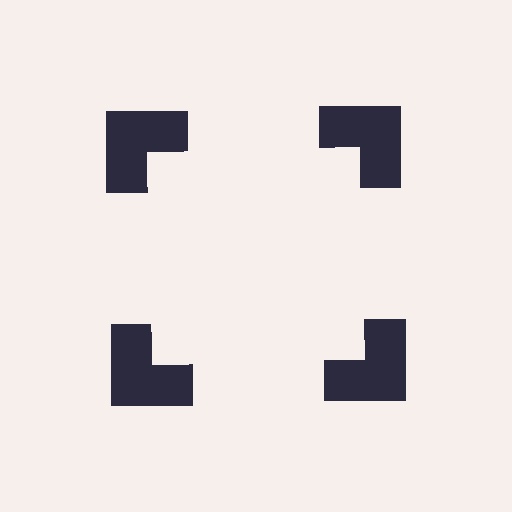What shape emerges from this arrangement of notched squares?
An illusory square — its edges are inferred from the aligned wedge cuts in the notched squares, not physically drawn.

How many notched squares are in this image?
There are 4 — one at each vertex of the illusory square.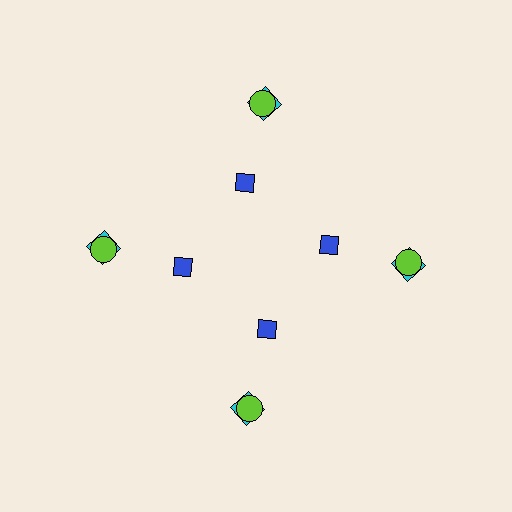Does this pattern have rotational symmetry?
Yes, this pattern has 4-fold rotational symmetry. It looks the same after rotating 90 degrees around the center.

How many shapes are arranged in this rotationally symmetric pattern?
There are 12 shapes, arranged in 4 groups of 3.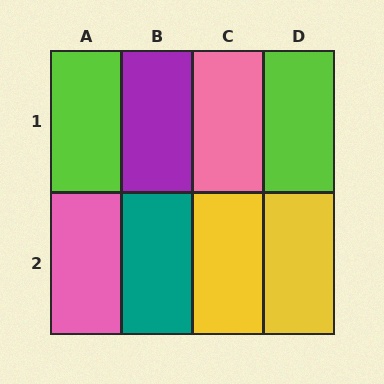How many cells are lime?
2 cells are lime.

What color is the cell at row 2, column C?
Yellow.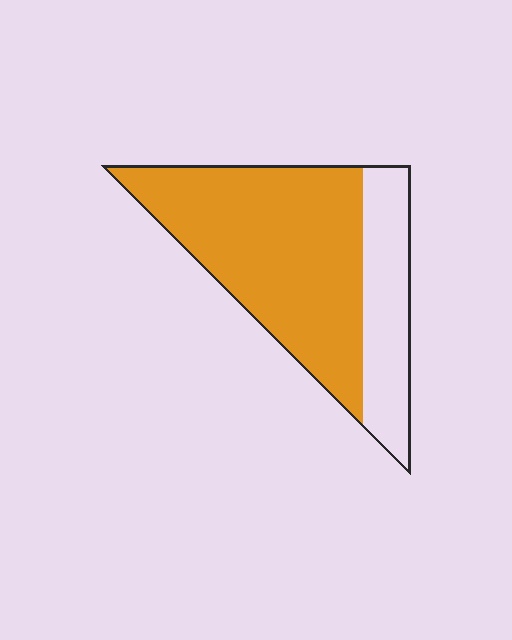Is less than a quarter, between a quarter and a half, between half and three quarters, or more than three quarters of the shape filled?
Between half and three quarters.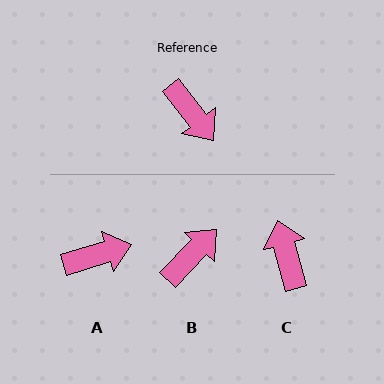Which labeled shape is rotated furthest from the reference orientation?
C, about 158 degrees away.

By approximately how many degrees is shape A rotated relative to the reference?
Approximately 70 degrees counter-clockwise.